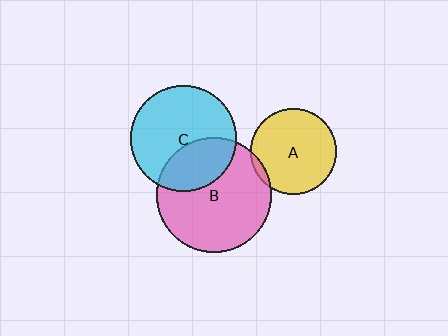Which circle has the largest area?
Circle B (pink).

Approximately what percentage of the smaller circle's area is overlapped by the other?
Approximately 35%.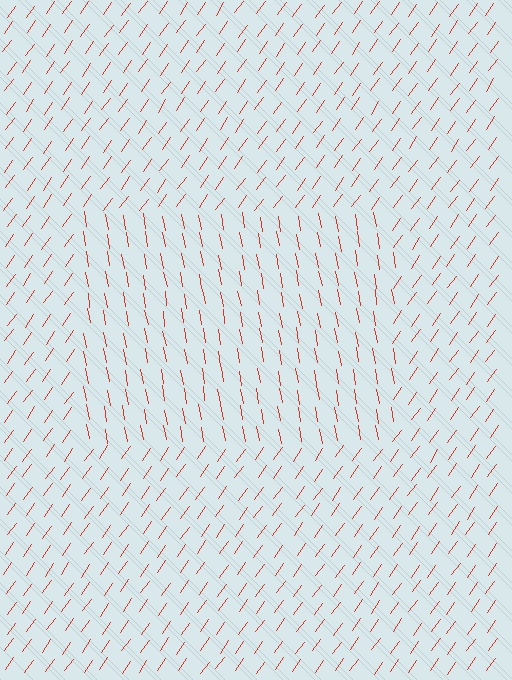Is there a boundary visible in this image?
Yes, there is a texture boundary formed by a change in line orientation.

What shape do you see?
I see a rectangle.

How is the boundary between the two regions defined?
The boundary is defined purely by a change in line orientation (approximately 45 degrees difference). All lines are the same color and thickness.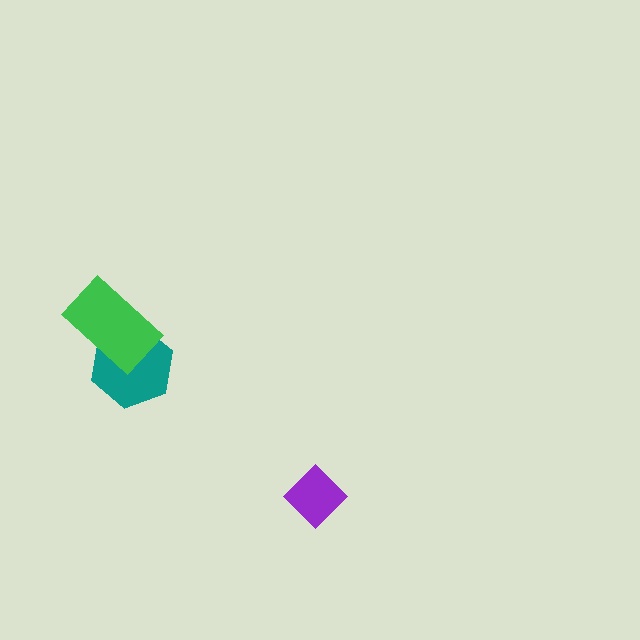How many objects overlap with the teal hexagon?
1 object overlaps with the teal hexagon.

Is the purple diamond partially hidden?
No, no other shape covers it.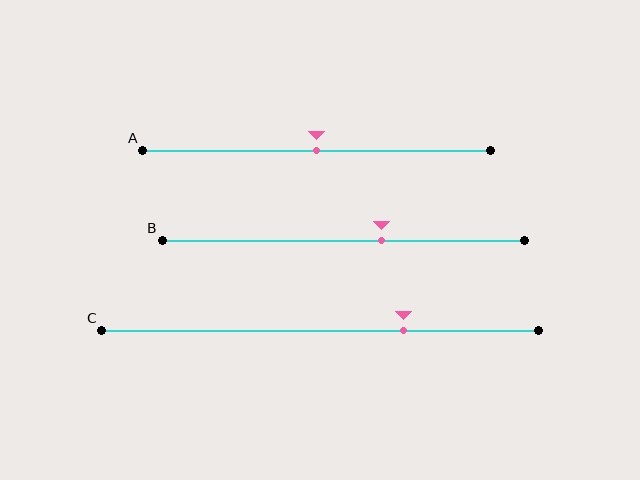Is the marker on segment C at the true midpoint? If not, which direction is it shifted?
No, the marker on segment C is shifted to the right by about 19% of the segment length.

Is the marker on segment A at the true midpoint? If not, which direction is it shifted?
Yes, the marker on segment A is at the true midpoint.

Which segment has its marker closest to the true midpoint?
Segment A has its marker closest to the true midpoint.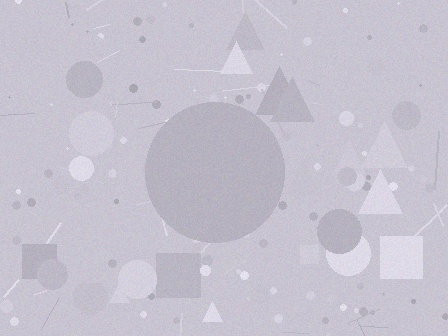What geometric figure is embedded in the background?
A circle is embedded in the background.